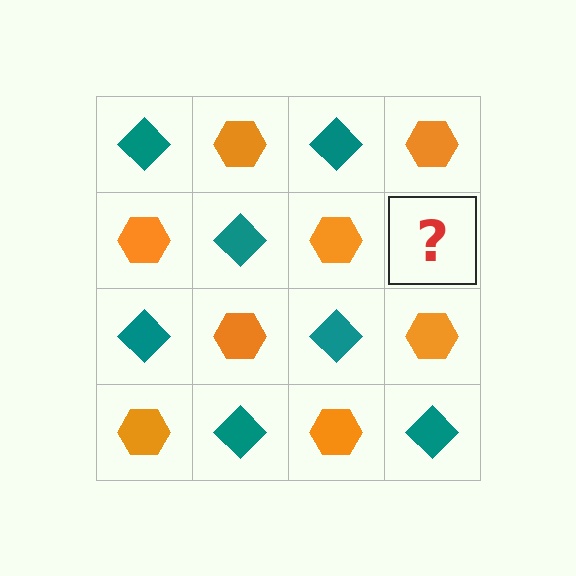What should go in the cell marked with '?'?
The missing cell should contain a teal diamond.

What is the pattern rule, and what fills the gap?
The rule is that it alternates teal diamond and orange hexagon in a checkerboard pattern. The gap should be filled with a teal diamond.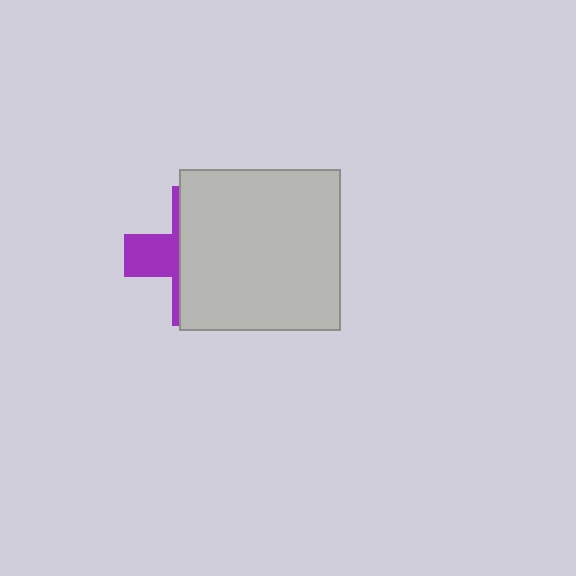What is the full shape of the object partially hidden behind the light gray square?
The partially hidden object is a purple cross.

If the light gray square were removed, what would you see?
You would see the complete purple cross.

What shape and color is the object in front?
The object in front is a light gray square.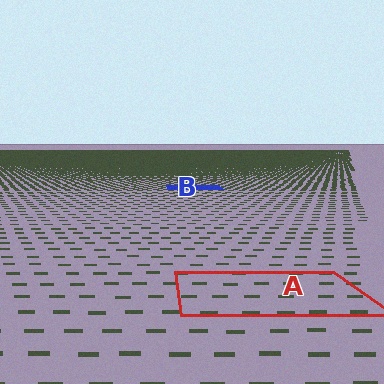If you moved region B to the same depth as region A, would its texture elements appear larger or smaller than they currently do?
They would appear larger. At a closer depth, the same texture elements are projected at a bigger on-screen size.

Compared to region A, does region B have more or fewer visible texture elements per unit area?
Region B has more texture elements per unit area — they are packed more densely because it is farther away.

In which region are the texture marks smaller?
The texture marks are smaller in region B, because it is farther away.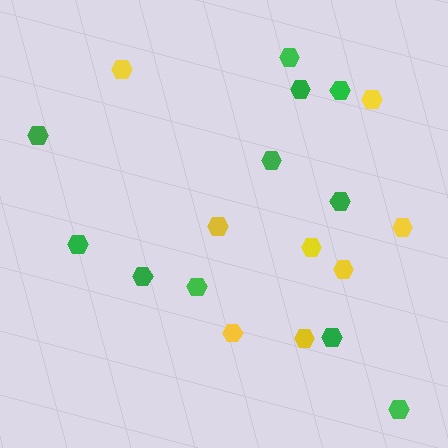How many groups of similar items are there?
There are 2 groups: one group of green hexagons (11) and one group of yellow hexagons (8).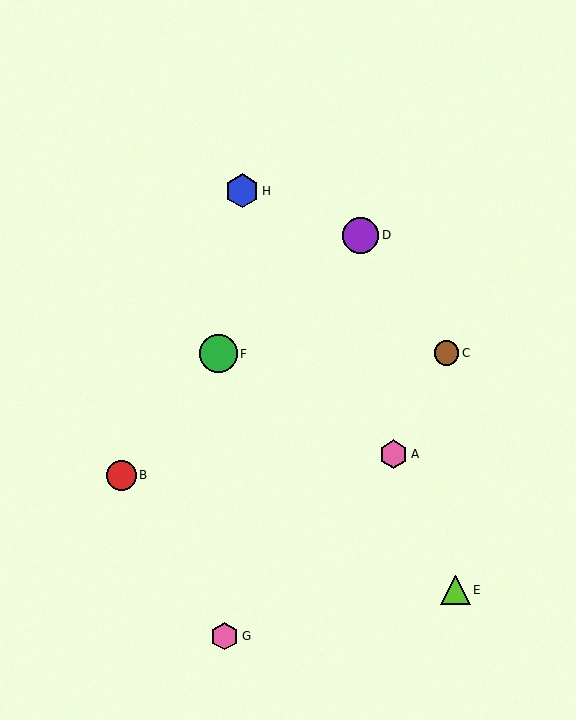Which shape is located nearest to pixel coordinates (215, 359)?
The green circle (labeled F) at (218, 354) is nearest to that location.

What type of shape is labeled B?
Shape B is a red circle.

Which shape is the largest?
The green circle (labeled F) is the largest.